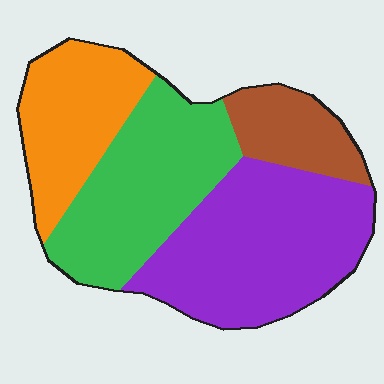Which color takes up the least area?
Brown, at roughly 10%.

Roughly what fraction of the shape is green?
Green takes up about one third (1/3) of the shape.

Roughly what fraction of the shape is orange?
Orange takes up about one fifth (1/5) of the shape.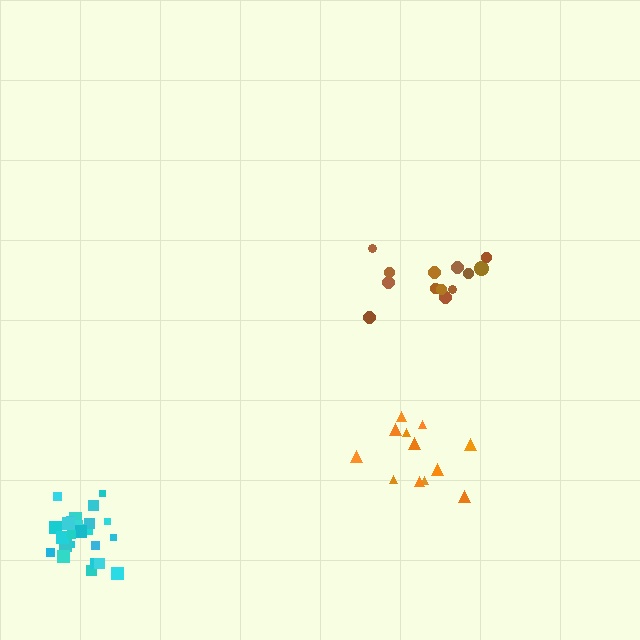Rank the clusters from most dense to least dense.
cyan, brown, orange.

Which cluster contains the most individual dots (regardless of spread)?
Cyan (26).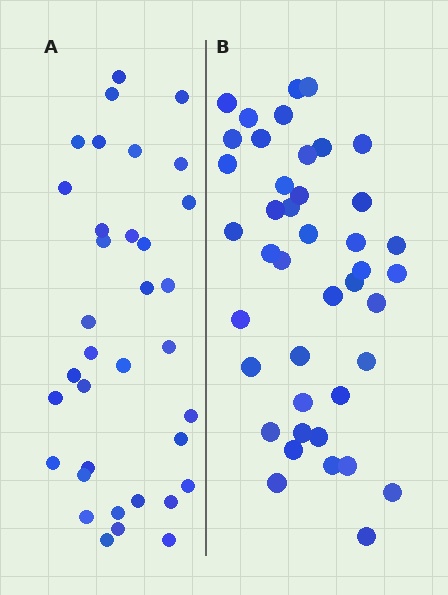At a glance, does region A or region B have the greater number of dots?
Region B (the right region) has more dots.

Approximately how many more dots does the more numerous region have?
Region B has roughly 8 or so more dots than region A.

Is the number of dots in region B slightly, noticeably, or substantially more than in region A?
Region B has only slightly more — the two regions are fairly close. The ratio is roughly 1.2 to 1.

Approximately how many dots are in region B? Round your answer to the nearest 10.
About 40 dots. (The exact count is 42, which rounds to 40.)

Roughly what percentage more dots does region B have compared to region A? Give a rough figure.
About 20% more.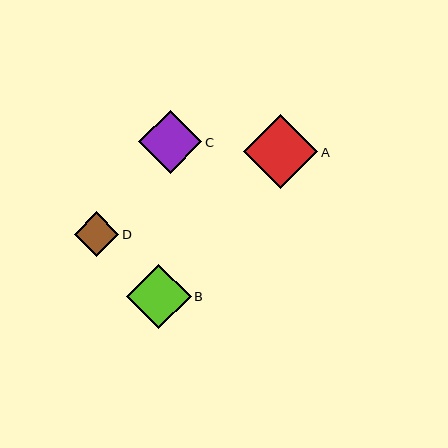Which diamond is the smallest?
Diamond D is the smallest with a size of approximately 44 pixels.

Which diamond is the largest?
Diamond A is the largest with a size of approximately 75 pixels.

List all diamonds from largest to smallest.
From largest to smallest: A, B, C, D.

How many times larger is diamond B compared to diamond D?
Diamond B is approximately 1.5 times the size of diamond D.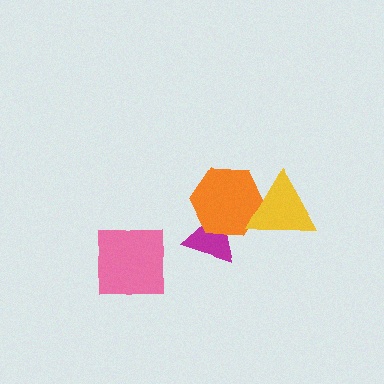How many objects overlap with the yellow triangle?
1 object overlaps with the yellow triangle.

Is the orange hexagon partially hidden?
Yes, it is partially covered by another shape.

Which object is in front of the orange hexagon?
The yellow triangle is in front of the orange hexagon.